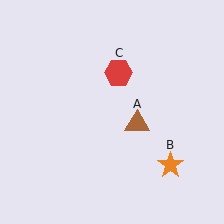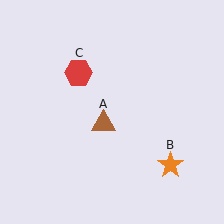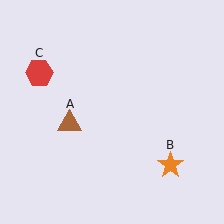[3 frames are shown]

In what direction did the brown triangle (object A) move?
The brown triangle (object A) moved left.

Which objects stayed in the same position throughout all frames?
Orange star (object B) remained stationary.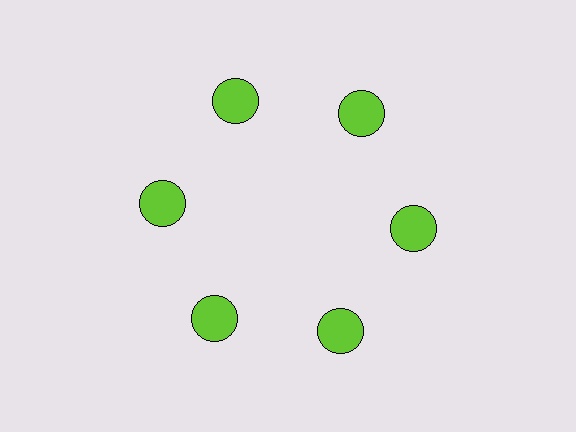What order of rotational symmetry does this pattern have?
This pattern has 6-fold rotational symmetry.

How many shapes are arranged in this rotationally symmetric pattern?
There are 6 shapes, arranged in 6 groups of 1.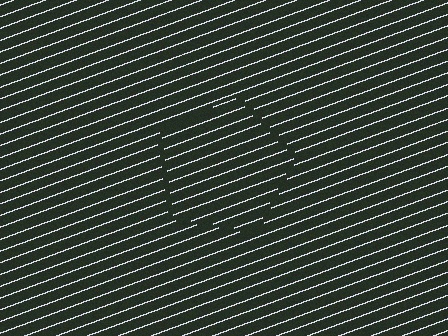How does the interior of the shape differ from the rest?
The interior of the shape contains the same grating, shifted by half a period — the contour is defined by the phase discontinuity where line-ends from the inner and outer gratings abut.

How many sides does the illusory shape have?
5 sides — the line-ends trace a pentagon.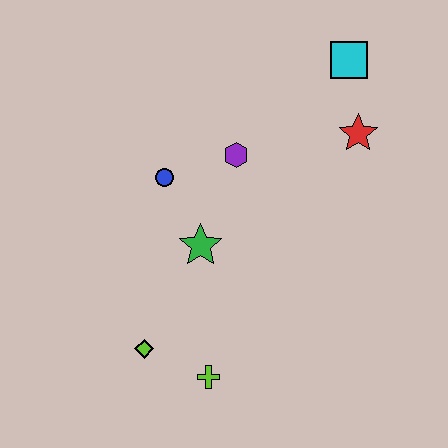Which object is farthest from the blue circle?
The cyan square is farthest from the blue circle.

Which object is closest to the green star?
The blue circle is closest to the green star.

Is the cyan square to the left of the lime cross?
No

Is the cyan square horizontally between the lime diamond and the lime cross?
No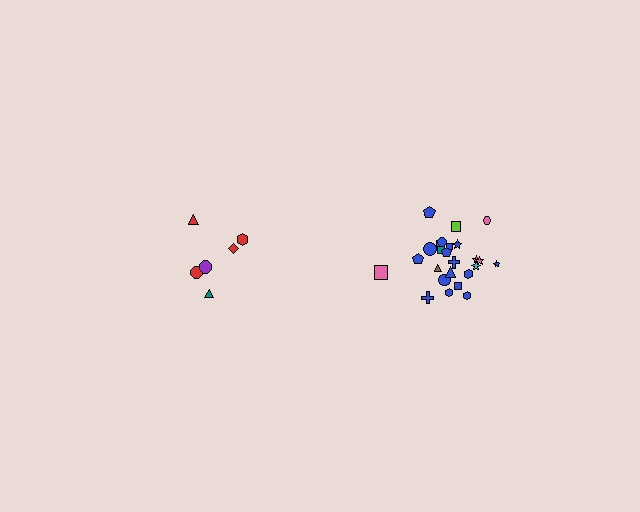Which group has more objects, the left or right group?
The right group.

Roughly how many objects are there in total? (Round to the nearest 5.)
Roughly 30 objects in total.